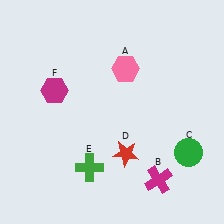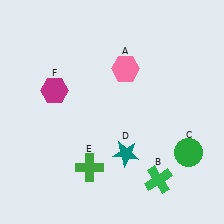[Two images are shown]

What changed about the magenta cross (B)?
In Image 1, B is magenta. In Image 2, it changed to green.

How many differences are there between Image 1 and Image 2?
There are 2 differences between the two images.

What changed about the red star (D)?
In Image 1, D is red. In Image 2, it changed to teal.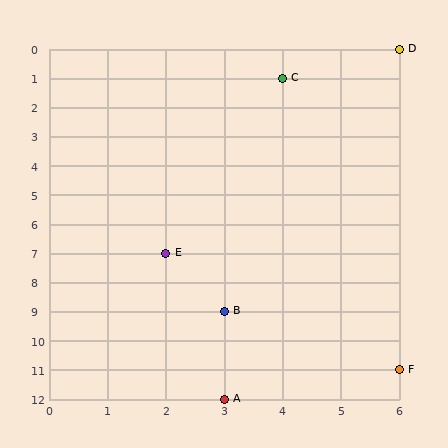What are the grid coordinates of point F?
Point F is at grid coordinates (6, 11).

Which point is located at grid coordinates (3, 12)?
Point A is at (3, 12).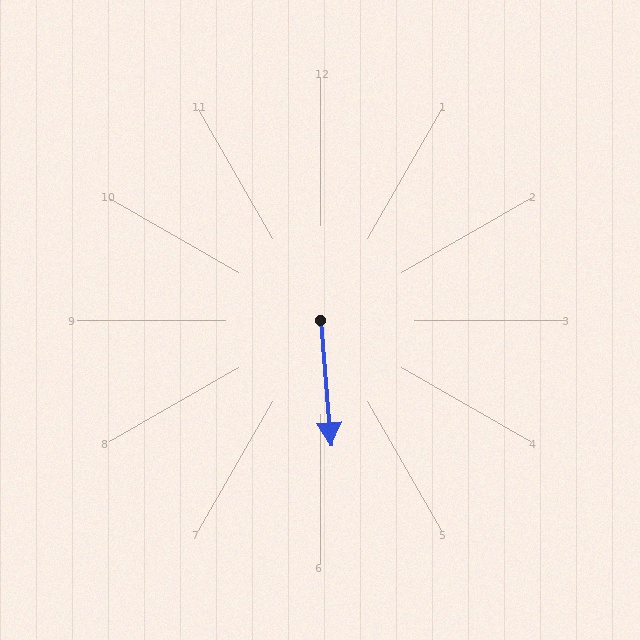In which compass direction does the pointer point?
South.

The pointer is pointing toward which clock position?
Roughly 6 o'clock.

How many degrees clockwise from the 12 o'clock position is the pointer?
Approximately 175 degrees.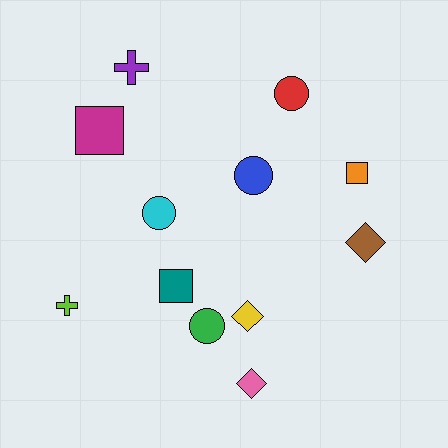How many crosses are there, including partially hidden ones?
There are 2 crosses.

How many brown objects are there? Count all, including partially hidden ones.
There is 1 brown object.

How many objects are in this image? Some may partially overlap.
There are 12 objects.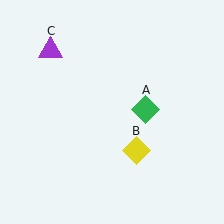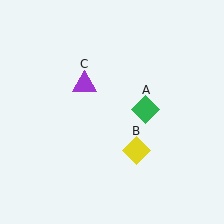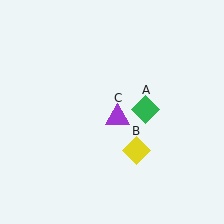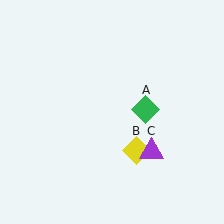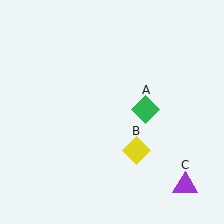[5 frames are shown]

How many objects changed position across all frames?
1 object changed position: purple triangle (object C).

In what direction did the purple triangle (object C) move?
The purple triangle (object C) moved down and to the right.